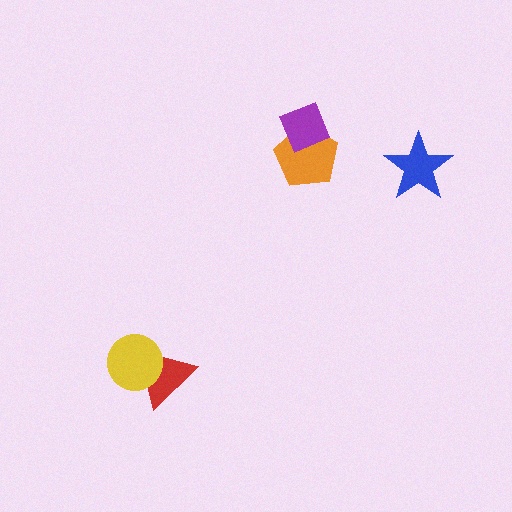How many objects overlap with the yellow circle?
1 object overlaps with the yellow circle.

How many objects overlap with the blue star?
0 objects overlap with the blue star.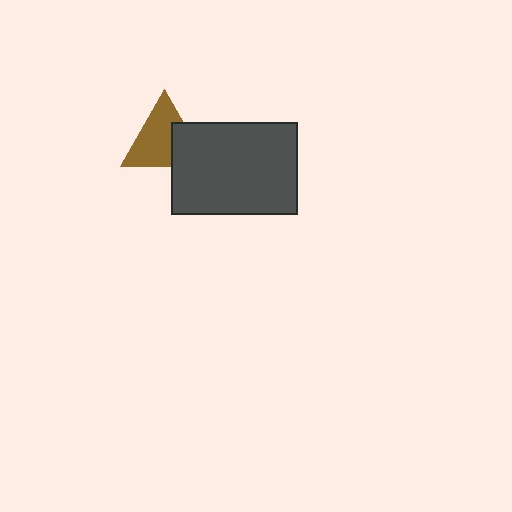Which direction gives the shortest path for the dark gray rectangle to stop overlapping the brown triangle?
Moving toward the lower-right gives the shortest separation.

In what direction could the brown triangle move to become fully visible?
The brown triangle could move toward the upper-left. That would shift it out from behind the dark gray rectangle entirely.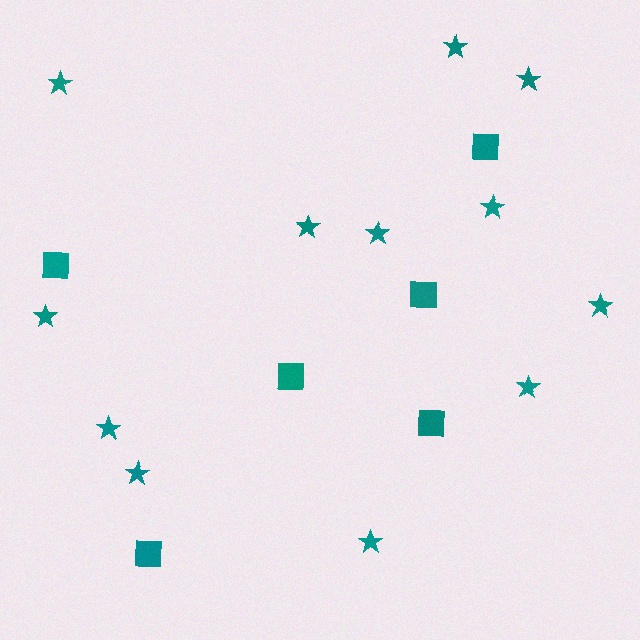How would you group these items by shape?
There are 2 groups: one group of stars (12) and one group of squares (6).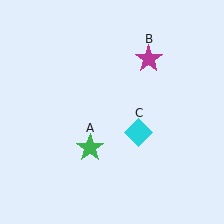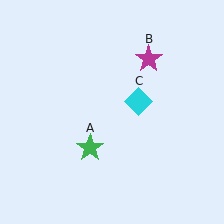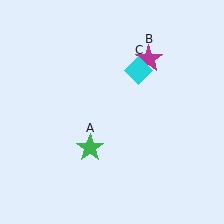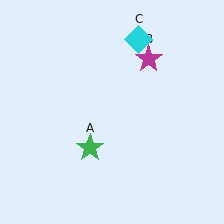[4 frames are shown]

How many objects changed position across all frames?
1 object changed position: cyan diamond (object C).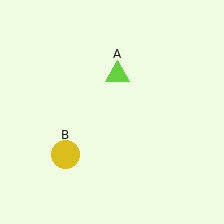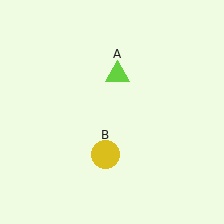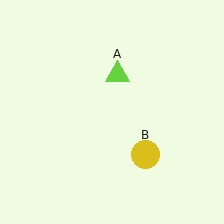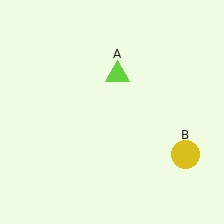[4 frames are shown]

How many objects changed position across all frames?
1 object changed position: yellow circle (object B).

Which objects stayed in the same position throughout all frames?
Lime triangle (object A) remained stationary.